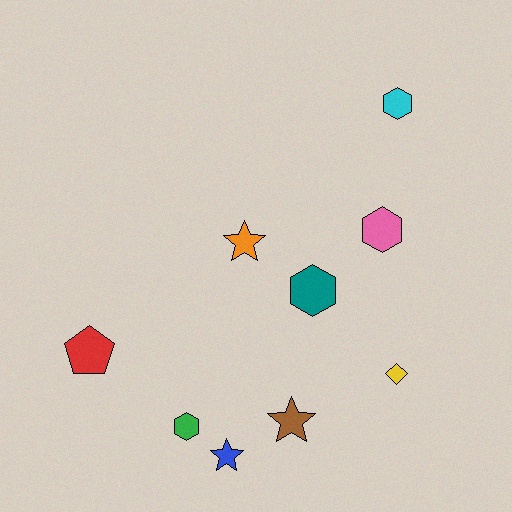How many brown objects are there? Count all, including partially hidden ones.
There is 1 brown object.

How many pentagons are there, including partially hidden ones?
There is 1 pentagon.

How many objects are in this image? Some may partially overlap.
There are 9 objects.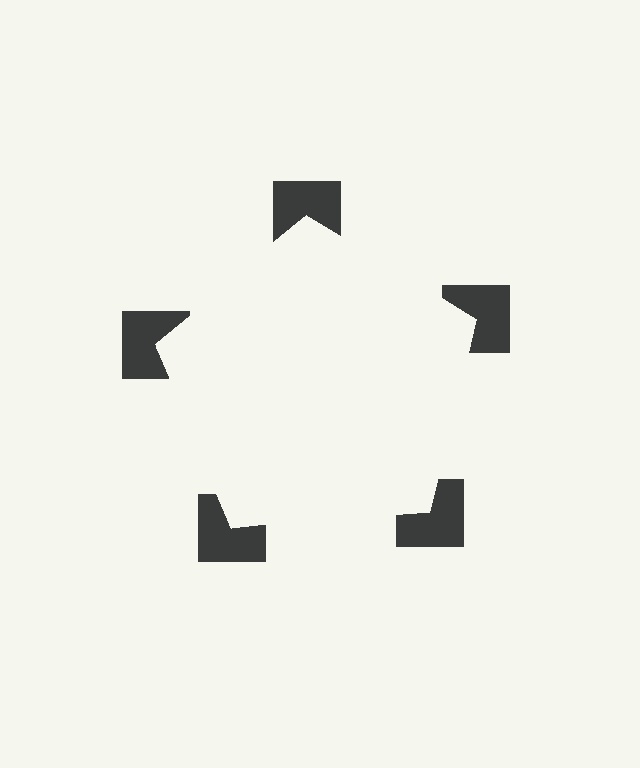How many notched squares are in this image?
There are 5 — one at each vertex of the illusory pentagon.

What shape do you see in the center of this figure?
An illusory pentagon — its edges are inferred from the aligned wedge cuts in the notched squares, not physically drawn.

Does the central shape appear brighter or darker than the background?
It typically appears slightly brighter than the background, even though no actual brightness change is drawn.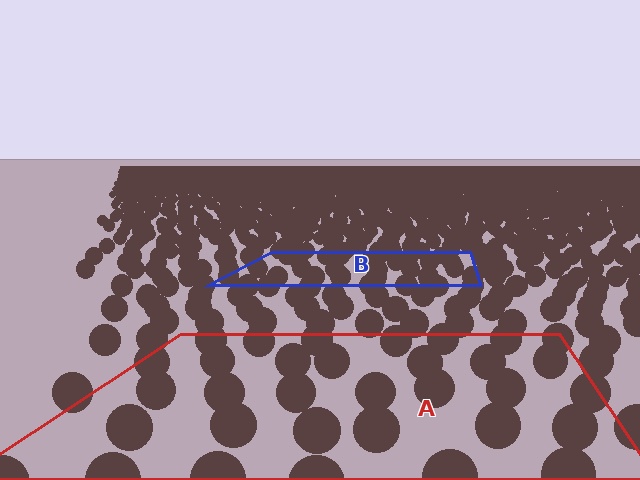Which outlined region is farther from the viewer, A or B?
Region B is farther from the viewer — the texture elements inside it appear smaller and more densely packed.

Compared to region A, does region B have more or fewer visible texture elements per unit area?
Region B has more texture elements per unit area — they are packed more densely because it is farther away.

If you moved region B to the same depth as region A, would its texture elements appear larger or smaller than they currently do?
They would appear larger. At a closer depth, the same texture elements are projected at a bigger on-screen size.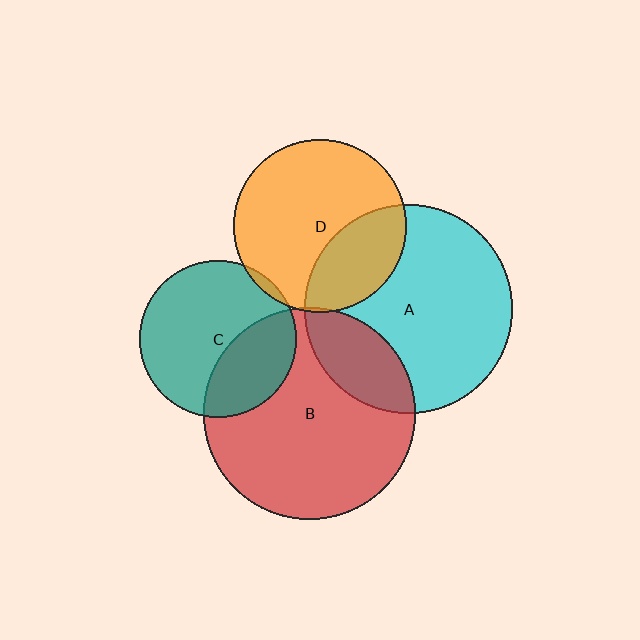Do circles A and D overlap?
Yes.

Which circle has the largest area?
Circle B (red).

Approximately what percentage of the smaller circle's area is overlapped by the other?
Approximately 30%.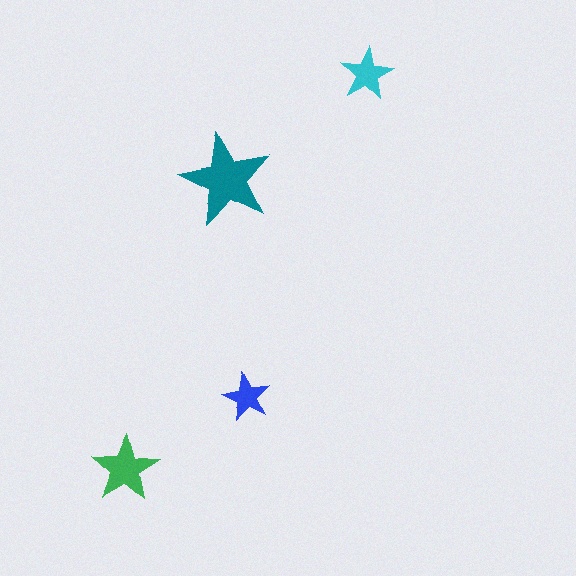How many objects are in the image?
There are 4 objects in the image.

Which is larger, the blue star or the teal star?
The teal one.